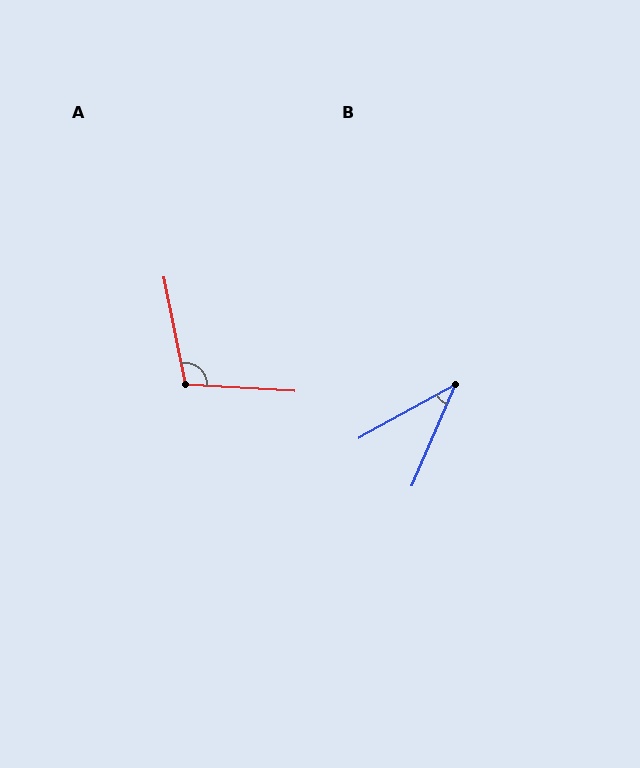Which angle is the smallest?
B, at approximately 38 degrees.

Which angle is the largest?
A, at approximately 105 degrees.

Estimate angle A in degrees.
Approximately 105 degrees.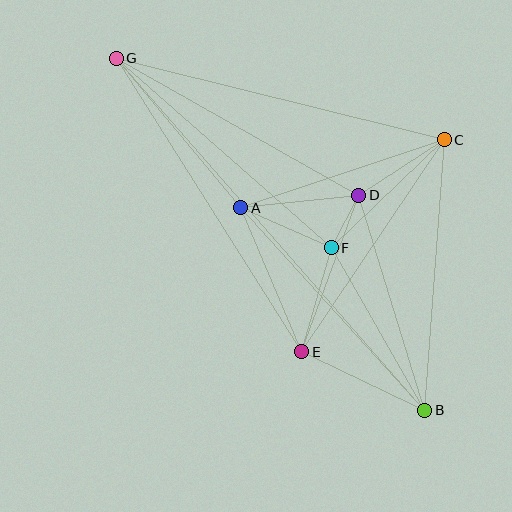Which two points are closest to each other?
Points D and F are closest to each other.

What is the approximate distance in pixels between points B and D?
The distance between B and D is approximately 225 pixels.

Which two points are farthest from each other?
Points B and G are farthest from each other.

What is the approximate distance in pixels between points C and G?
The distance between C and G is approximately 338 pixels.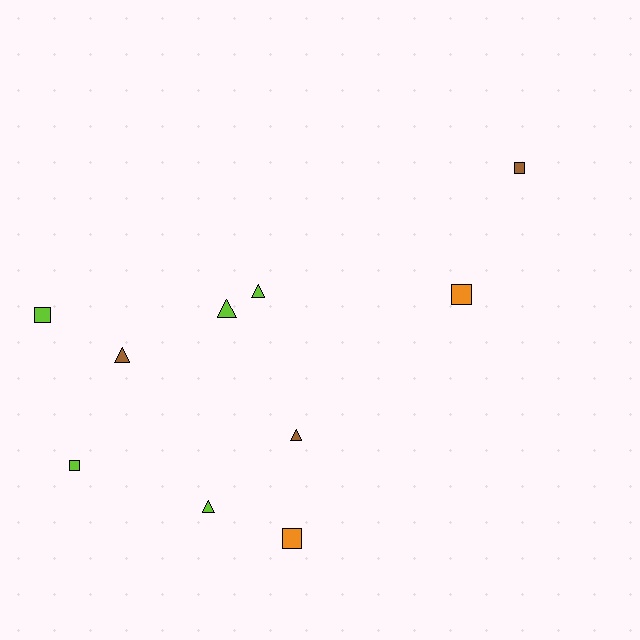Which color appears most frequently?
Lime, with 5 objects.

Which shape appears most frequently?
Square, with 5 objects.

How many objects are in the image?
There are 10 objects.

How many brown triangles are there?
There are 2 brown triangles.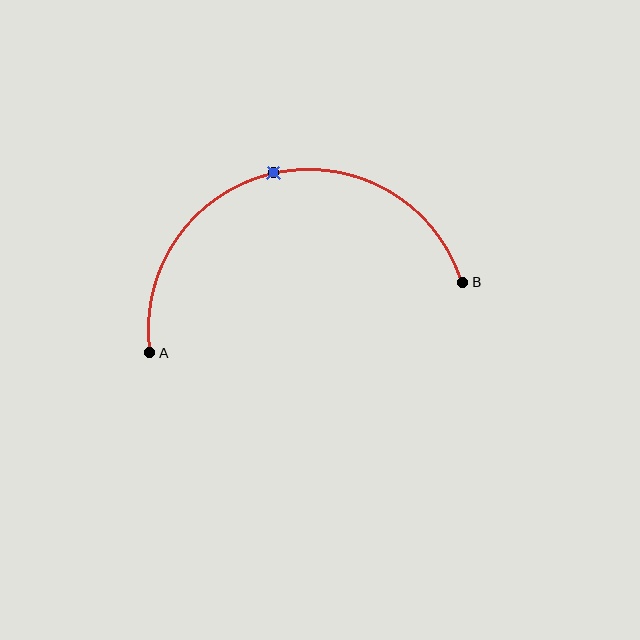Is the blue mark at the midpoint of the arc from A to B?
Yes. The blue mark lies on the arc at equal arc-length from both A and B — it is the arc midpoint.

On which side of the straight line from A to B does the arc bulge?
The arc bulges above the straight line connecting A and B.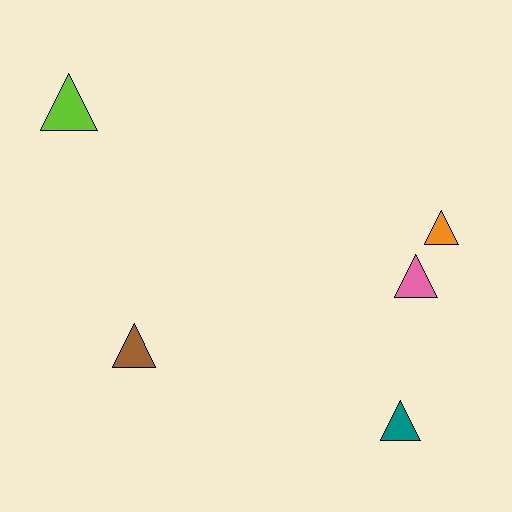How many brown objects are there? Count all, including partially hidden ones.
There is 1 brown object.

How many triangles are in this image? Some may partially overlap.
There are 5 triangles.